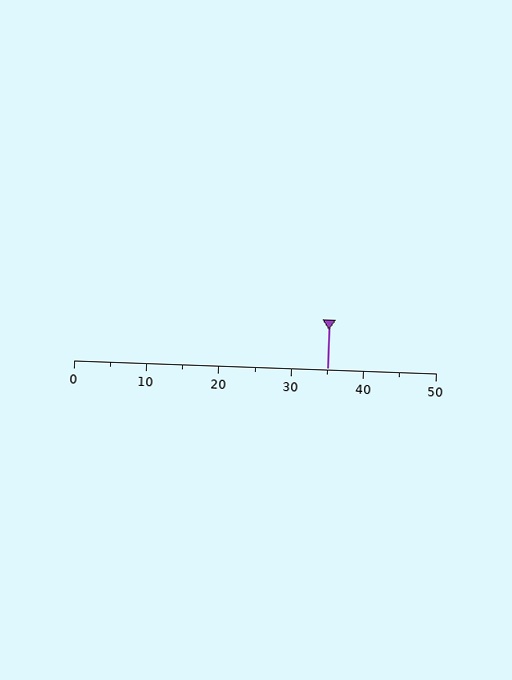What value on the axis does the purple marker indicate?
The marker indicates approximately 35.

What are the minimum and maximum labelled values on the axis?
The axis runs from 0 to 50.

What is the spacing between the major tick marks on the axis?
The major ticks are spaced 10 apart.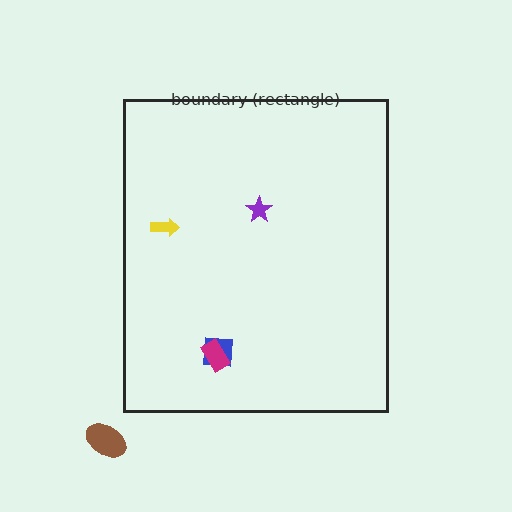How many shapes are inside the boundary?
4 inside, 1 outside.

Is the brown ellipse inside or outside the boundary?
Outside.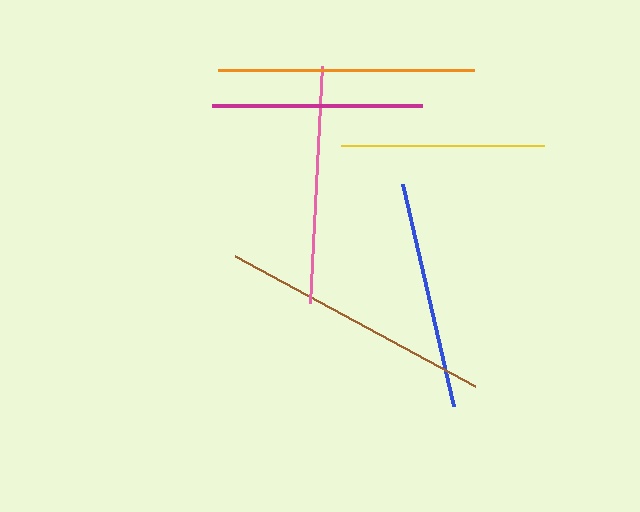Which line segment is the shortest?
The yellow line is the shortest at approximately 203 pixels.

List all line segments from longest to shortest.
From longest to shortest: brown, orange, pink, blue, magenta, yellow.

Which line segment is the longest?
The brown line is the longest at approximately 272 pixels.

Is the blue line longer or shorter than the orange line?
The orange line is longer than the blue line.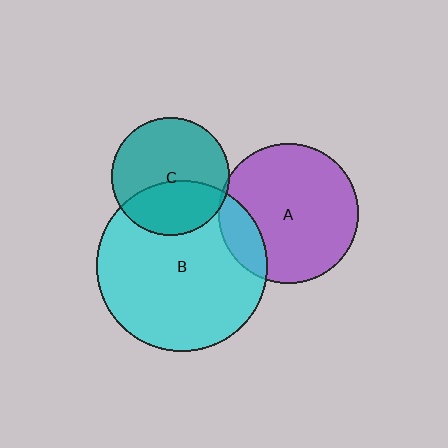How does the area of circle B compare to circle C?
Approximately 2.1 times.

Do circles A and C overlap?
Yes.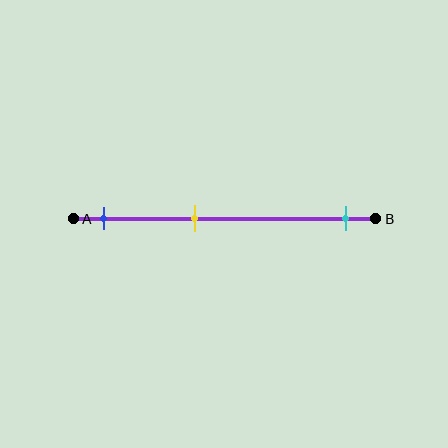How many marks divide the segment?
There are 3 marks dividing the segment.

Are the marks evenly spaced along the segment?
No, the marks are not evenly spaced.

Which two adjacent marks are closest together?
The blue and yellow marks are the closest adjacent pair.